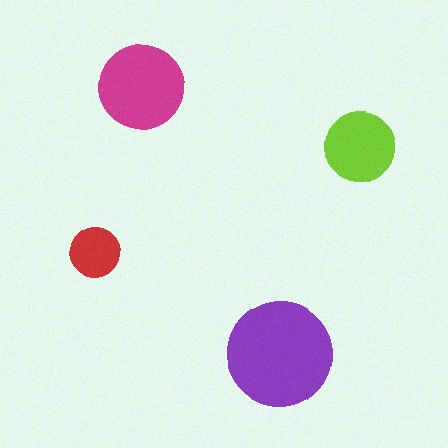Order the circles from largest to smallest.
the purple one, the magenta one, the lime one, the red one.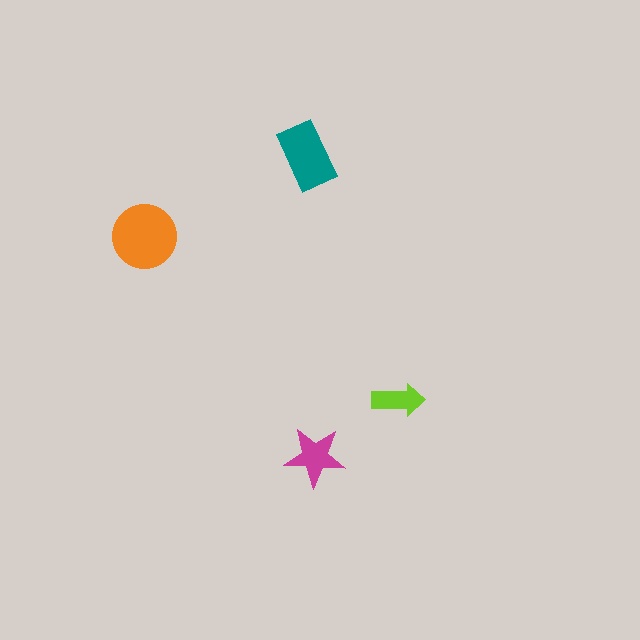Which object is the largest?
The orange circle.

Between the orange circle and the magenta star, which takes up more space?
The orange circle.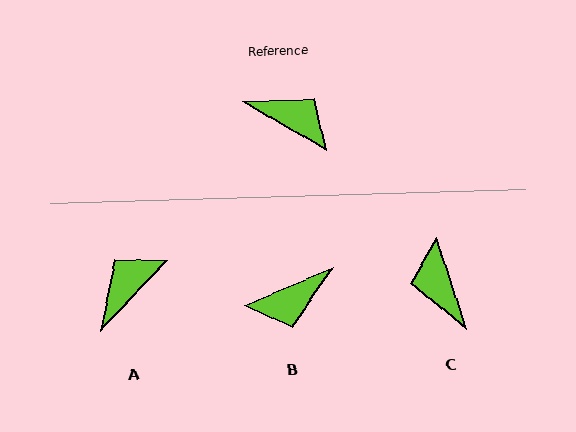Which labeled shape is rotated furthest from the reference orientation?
C, about 139 degrees away.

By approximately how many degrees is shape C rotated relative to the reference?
Approximately 139 degrees counter-clockwise.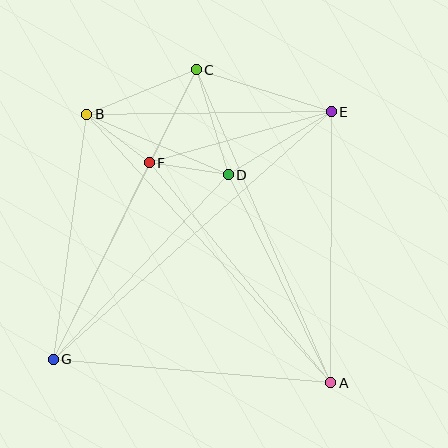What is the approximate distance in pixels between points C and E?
The distance between C and E is approximately 142 pixels.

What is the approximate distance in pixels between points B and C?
The distance between B and C is approximately 118 pixels.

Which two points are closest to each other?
Points B and F are closest to each other.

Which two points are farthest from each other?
Points E and G are farthest from each other.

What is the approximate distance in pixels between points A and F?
The distance between A and F is approximately 285 pixels.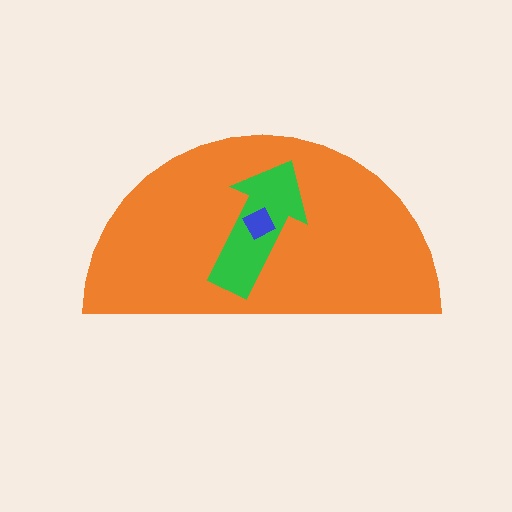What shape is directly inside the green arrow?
The blue square.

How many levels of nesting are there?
3.